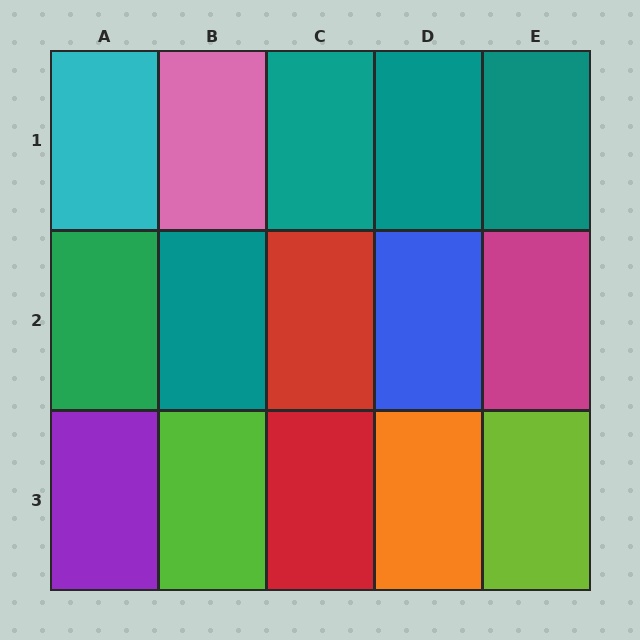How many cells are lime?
2 cells are lime.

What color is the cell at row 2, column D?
Blue.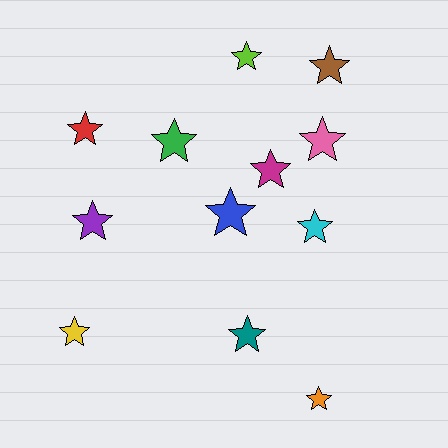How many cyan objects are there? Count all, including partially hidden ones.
There is 1 cyan object.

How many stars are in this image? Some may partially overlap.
There are 12 stars.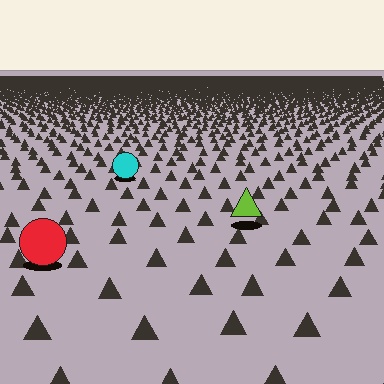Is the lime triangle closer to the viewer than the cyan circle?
Yes. The lime triangle is closer — you can tell from the texture gradient: the ground texture is coarser near it.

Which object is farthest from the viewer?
The cyan circle is farthest from the viewer. It appears smaller and the ground texture around it is denser.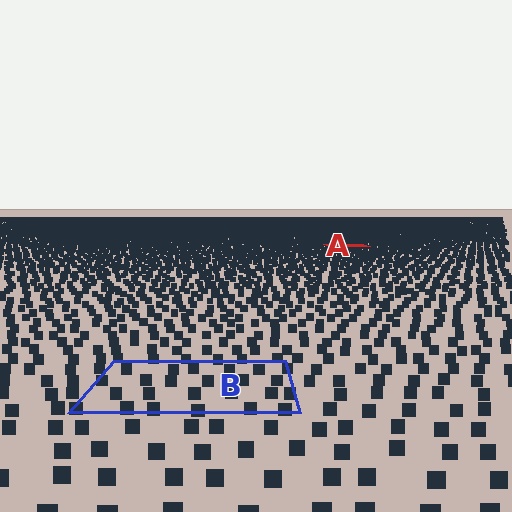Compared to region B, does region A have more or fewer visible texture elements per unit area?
Region A has more texture elements per unit area — they are packed more densely because it is farther away.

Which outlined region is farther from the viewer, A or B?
Region A is farther from the viewer — the texture elements inside it appear smaller and more densely packed.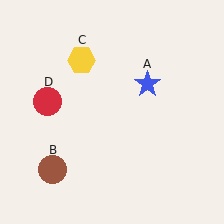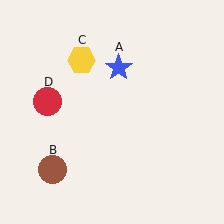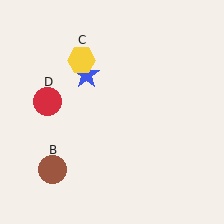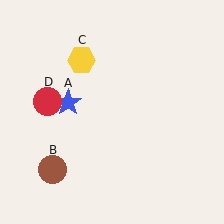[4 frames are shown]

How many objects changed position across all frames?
1 object changed position: blue star (object A).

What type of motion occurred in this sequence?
The blue star (object A) rotated counterclockwise around the center of the scene.